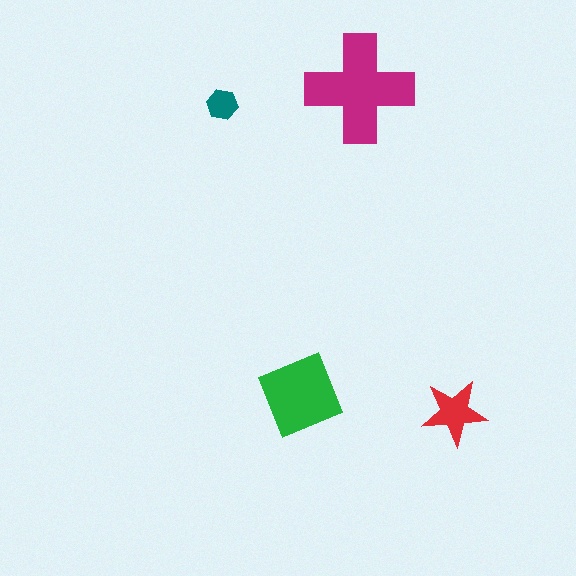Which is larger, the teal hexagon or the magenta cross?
The magenta cross.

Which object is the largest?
The magenta cross.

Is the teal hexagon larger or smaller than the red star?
Smaller.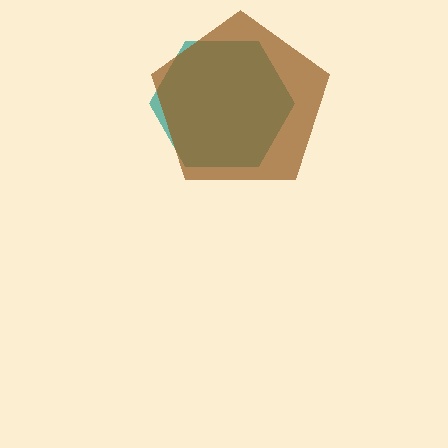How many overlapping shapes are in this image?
There are 2 overlapping shapes in the image.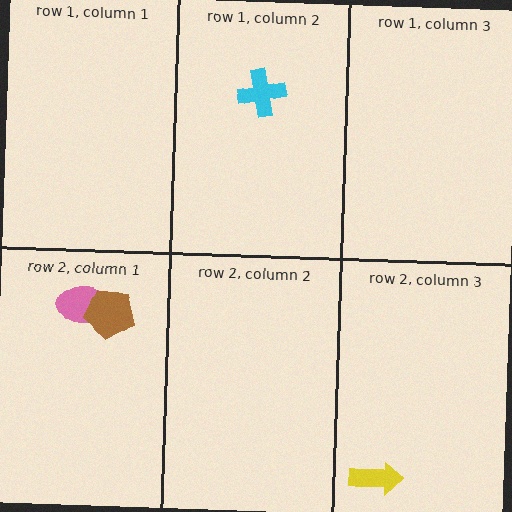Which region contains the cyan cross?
The row 1, column 2 region.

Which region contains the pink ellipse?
The row 2, column 1 region.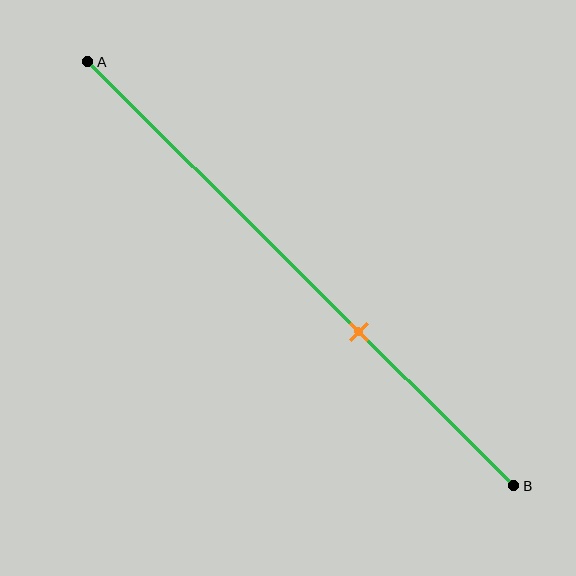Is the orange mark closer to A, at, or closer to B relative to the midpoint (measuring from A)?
The orange mark is closer to point B than the midpoint of segment AB.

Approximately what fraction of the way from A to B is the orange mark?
The orange mark is approximately 65% of the way from A to B.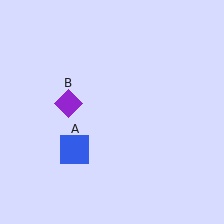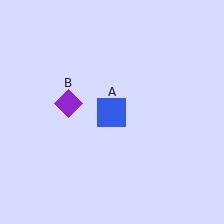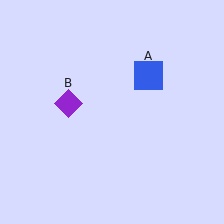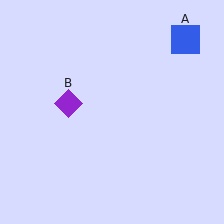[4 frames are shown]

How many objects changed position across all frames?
1 object changed position: blue square (object A).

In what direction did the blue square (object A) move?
The blue square (object A) moved up and to the right.